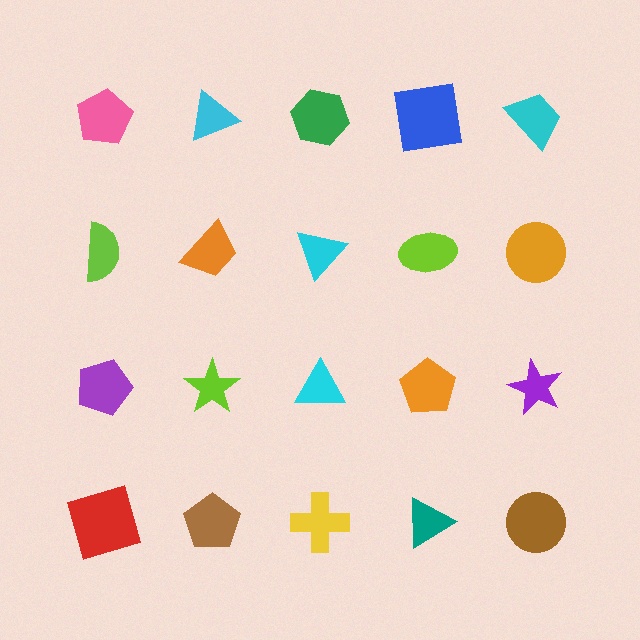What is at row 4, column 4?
A teal triangle.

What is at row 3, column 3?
A cyan triangle.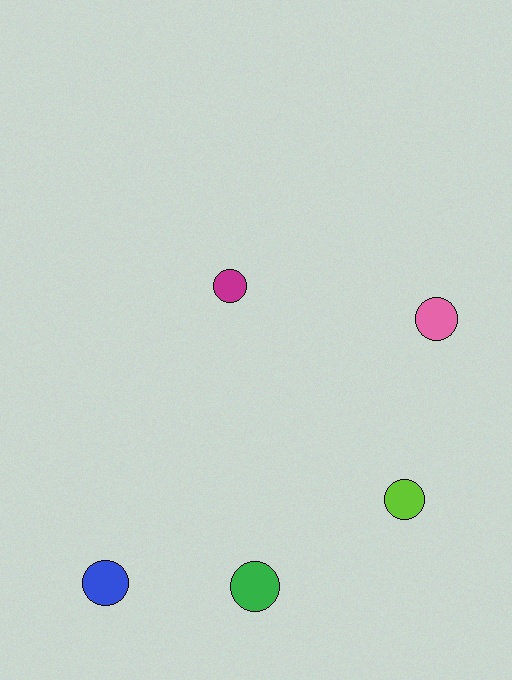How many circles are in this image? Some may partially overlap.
There are 5 circles.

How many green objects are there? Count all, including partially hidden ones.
There is 1 green object.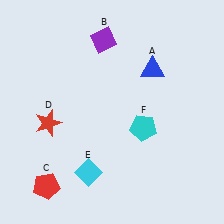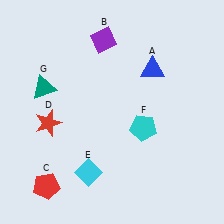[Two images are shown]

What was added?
A teal triangle (G) was added in Image 2.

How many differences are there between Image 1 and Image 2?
There is 1 difference between the two images.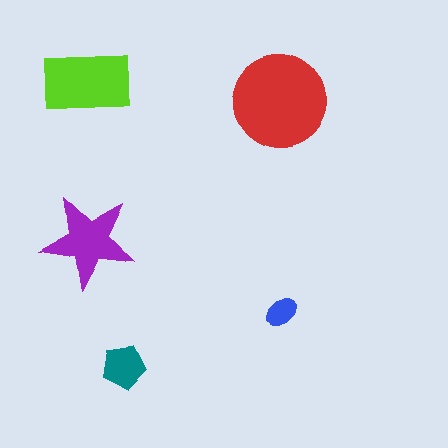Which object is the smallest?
The blue ellipse.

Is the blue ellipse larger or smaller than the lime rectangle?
Smaller.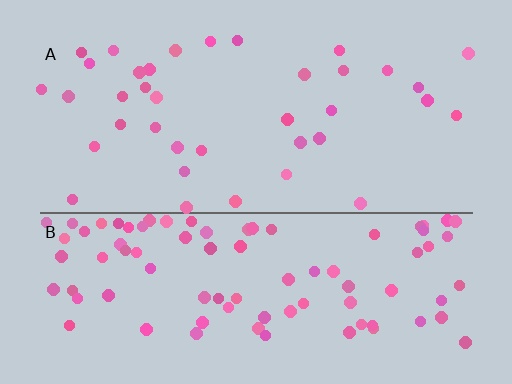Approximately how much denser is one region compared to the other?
Approximately 2.4× — region B over region A.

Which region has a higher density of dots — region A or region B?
B (the bottom).